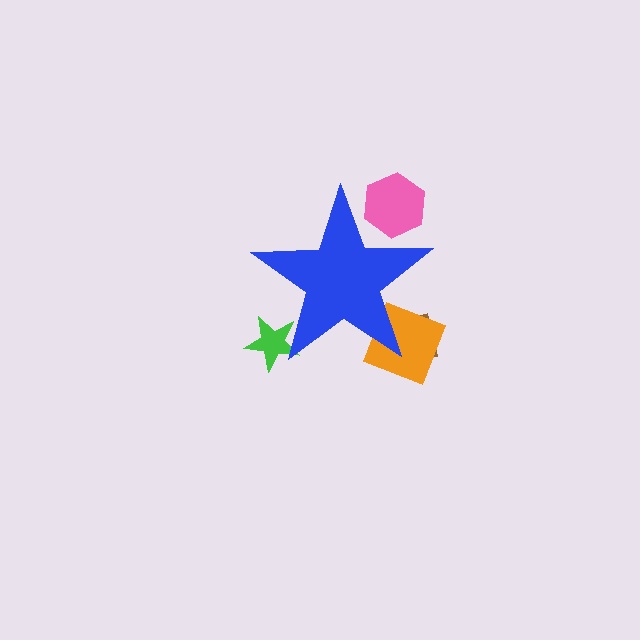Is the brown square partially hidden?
Yes, the brown square is partially hidden behind the blue star.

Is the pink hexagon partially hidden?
Yes, the pink hexagon is partially hidden behind the blue star.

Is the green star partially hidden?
Yes, the green star is partially hidden behind the blue star.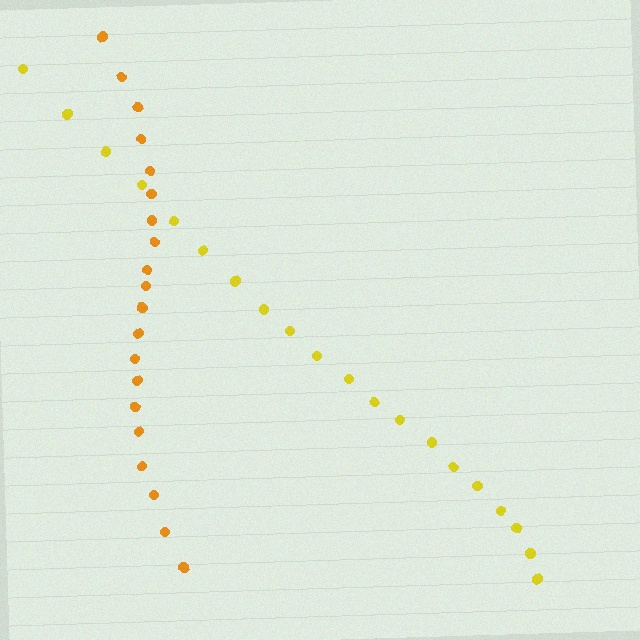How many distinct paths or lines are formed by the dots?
There are 2 distinct paths.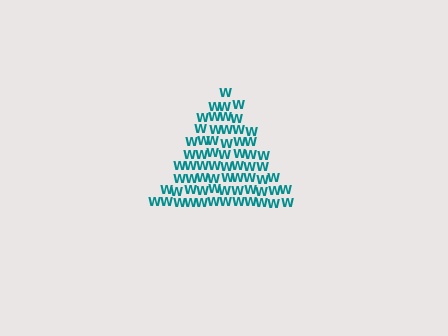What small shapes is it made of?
It is made of small letter W's.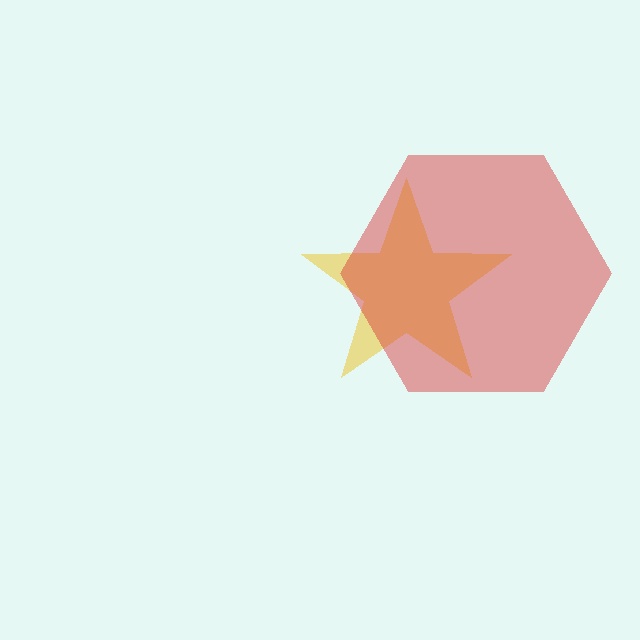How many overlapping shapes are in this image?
There are 2 overlapping shapes in the image.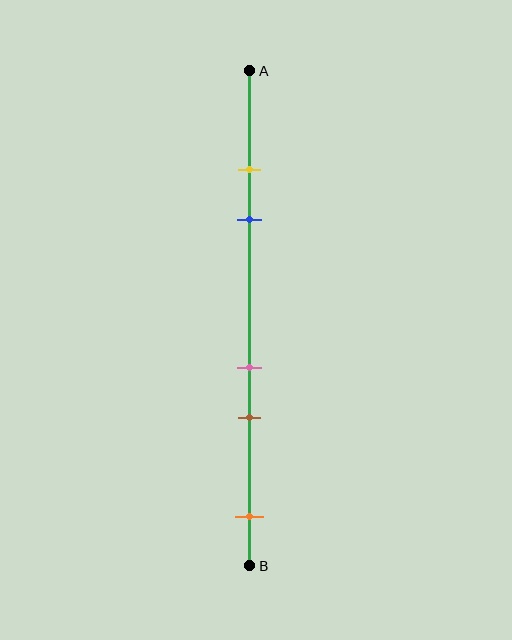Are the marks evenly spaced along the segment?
No, the marks are not evenly spaced.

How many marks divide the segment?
There are 5 marks dividing the segment.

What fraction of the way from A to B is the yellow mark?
The yellow mark is approximately 20% (0.2) of the way from A to B.